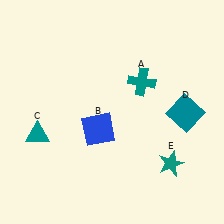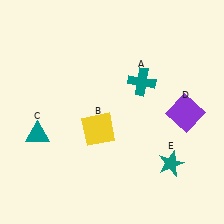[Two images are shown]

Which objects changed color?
B changed from blue to yellow. D changed from teal to purple.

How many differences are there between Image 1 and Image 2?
There are 2 differences between the two images.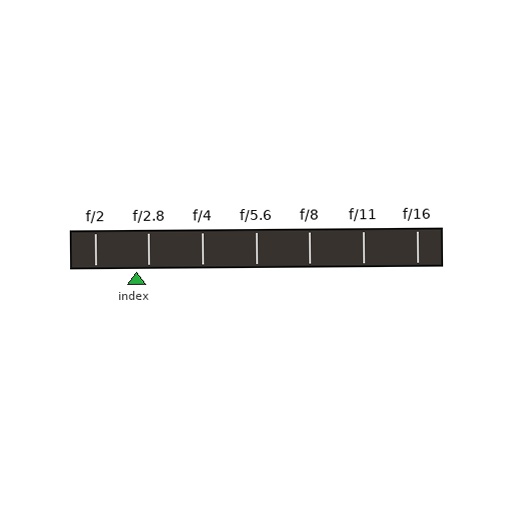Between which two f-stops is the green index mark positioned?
The index mark is between f/2 and f/2.8.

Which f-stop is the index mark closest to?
The index mark is closest to f/2.8.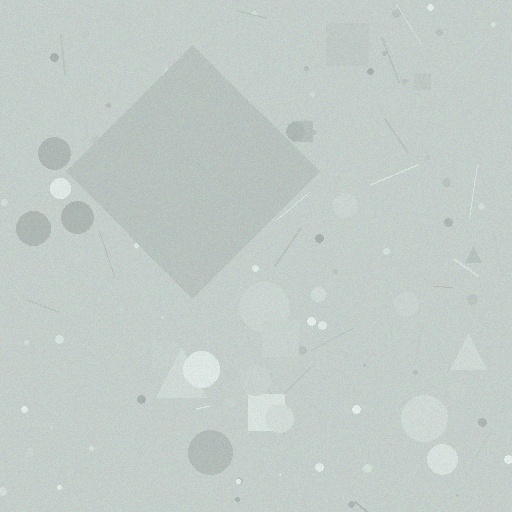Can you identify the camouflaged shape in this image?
The camouflaged shape is a diamond.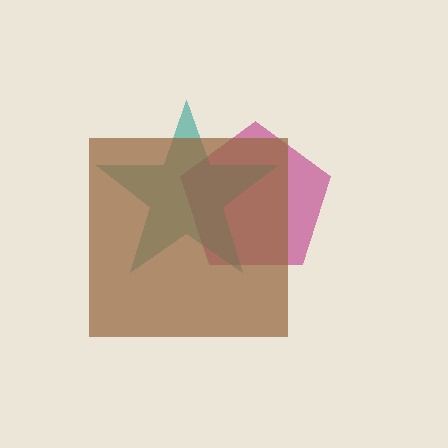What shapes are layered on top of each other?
The layered shapes are: a magenta pentagon, a teal star, a brown square.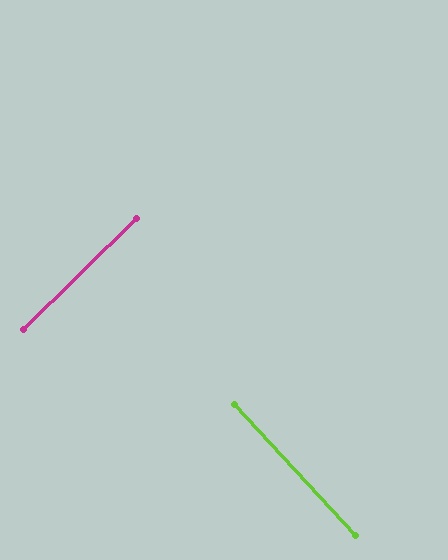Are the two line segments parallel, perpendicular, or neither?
Perpendicular — they meet at approximately 88°.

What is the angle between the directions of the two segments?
Approximately 88 degrees.